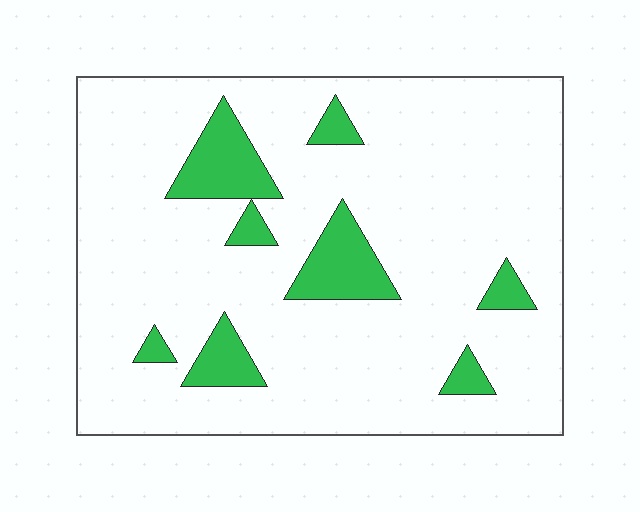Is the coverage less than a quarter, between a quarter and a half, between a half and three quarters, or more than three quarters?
Less than a quarter.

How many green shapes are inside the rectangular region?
8.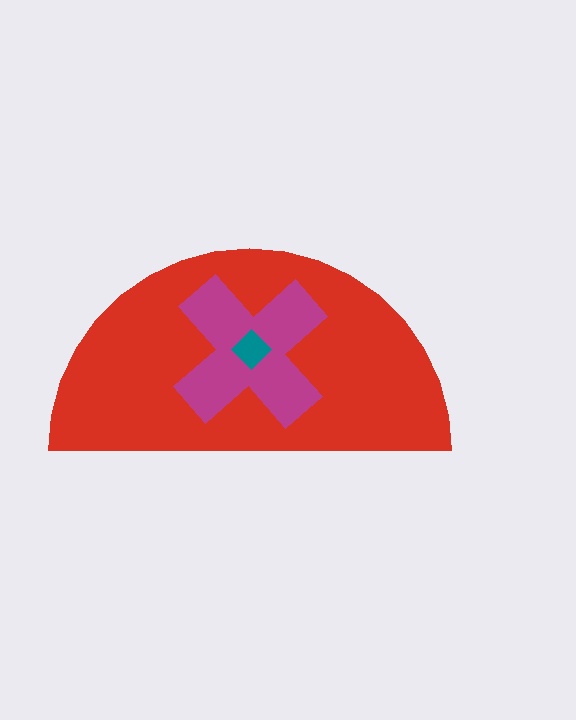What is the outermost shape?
The red semicircle.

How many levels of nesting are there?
3.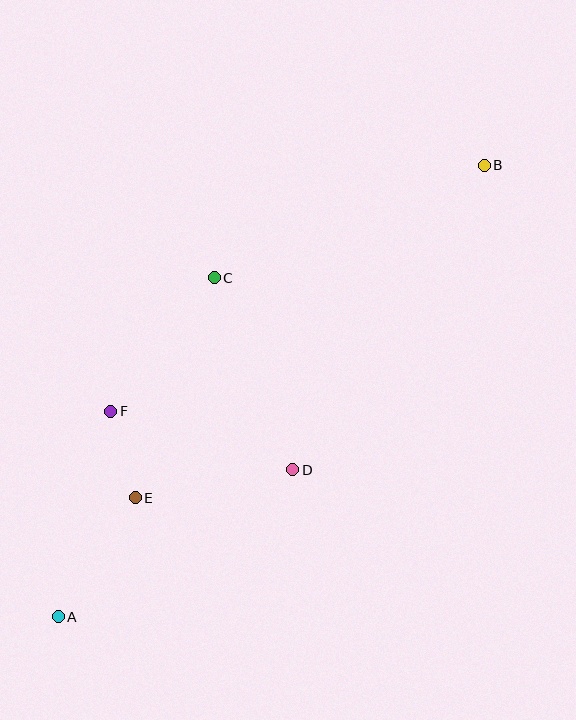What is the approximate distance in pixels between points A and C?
The distance between A and C is approximately 373 pixels.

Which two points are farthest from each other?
Points A and B are farthest from each other.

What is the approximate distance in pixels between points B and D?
The distance between B and D is approximately 360 pixels.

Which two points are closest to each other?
Points E and F are closest to each other.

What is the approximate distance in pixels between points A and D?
The distance between A and D is approximately 277 pixels.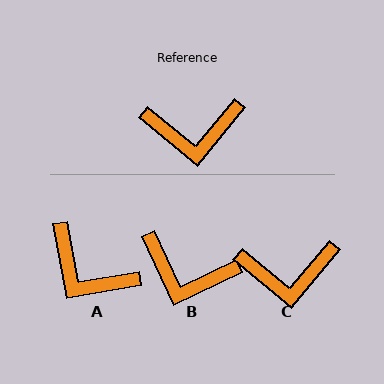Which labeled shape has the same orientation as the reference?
C.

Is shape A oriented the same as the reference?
No, it is off by about 40 degrees.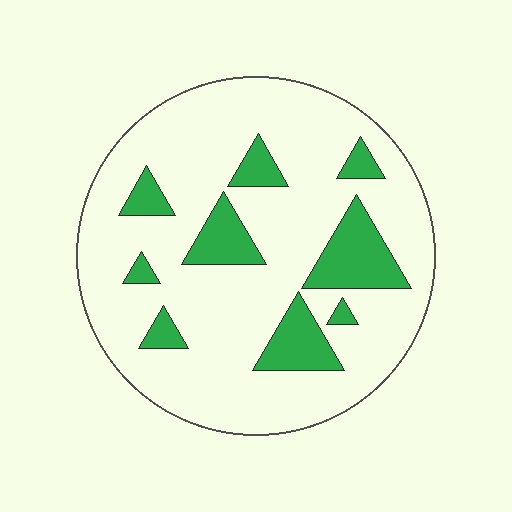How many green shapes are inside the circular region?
9.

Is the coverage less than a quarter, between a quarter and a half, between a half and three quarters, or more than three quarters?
Less than a quarter.